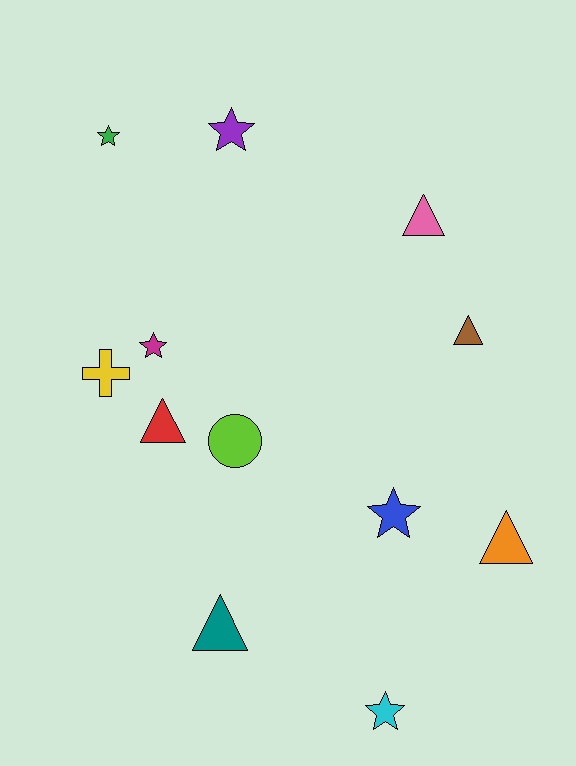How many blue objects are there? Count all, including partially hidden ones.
There is 1 blue object.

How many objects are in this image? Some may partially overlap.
There are 12 objects.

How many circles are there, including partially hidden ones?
There is 1 circle.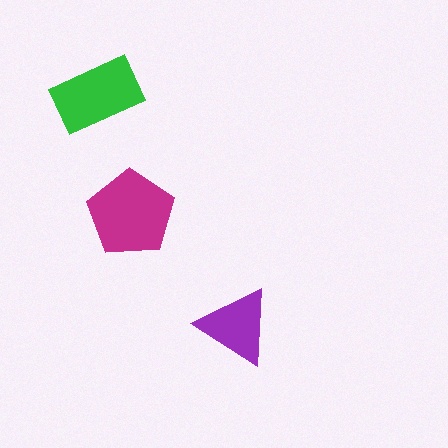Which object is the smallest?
The purple triangle.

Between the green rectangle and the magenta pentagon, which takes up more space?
The magenta pentagon.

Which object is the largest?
The magenta pentagon.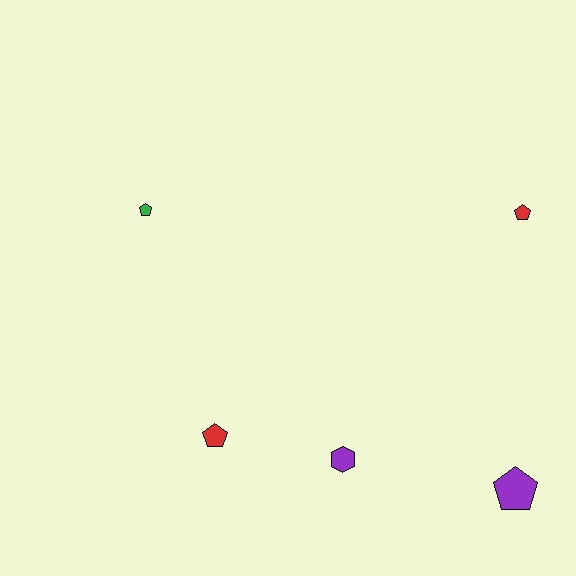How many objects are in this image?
There are 5 objects.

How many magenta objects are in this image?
There are no magenta objects.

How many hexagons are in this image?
There is 1 hexagon.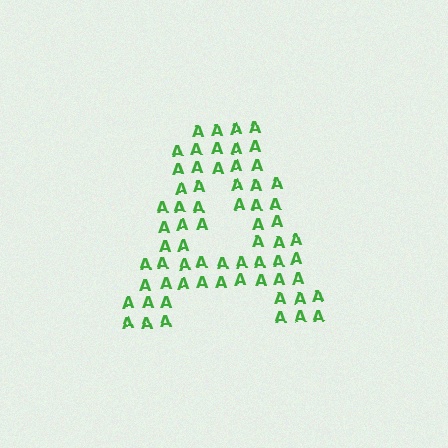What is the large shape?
The large shape is the letter A.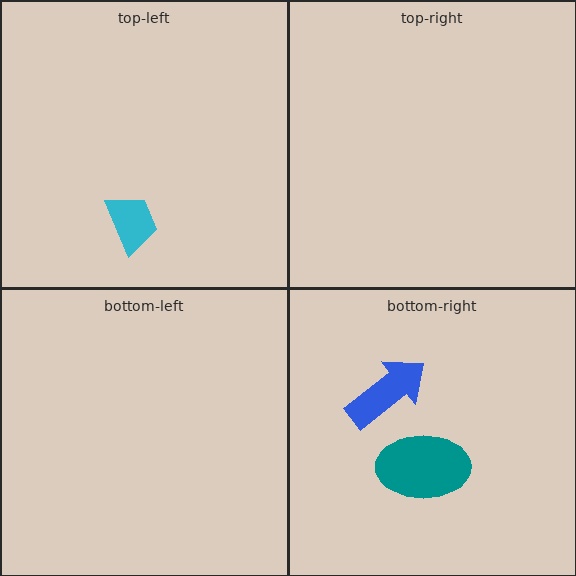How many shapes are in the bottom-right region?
2.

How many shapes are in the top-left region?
1.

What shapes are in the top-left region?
The cyan trapezoid.